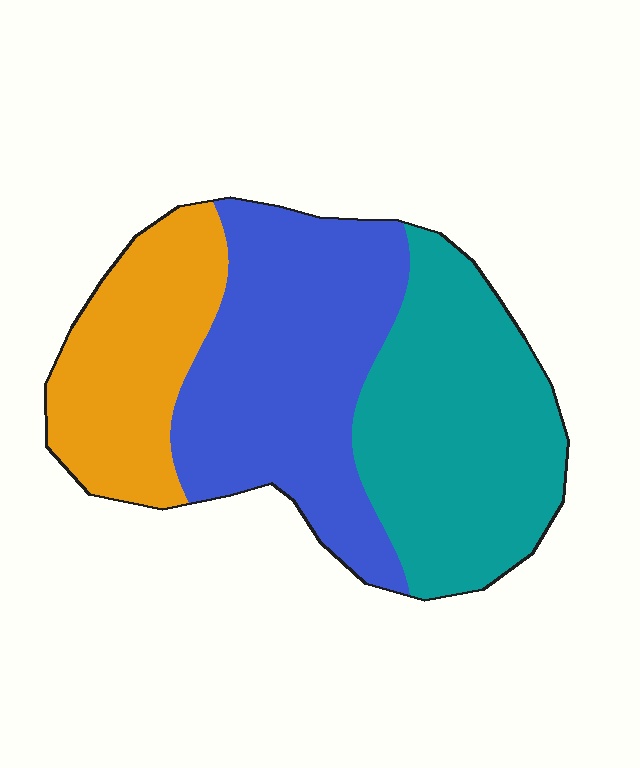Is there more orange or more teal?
Teal.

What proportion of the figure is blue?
Blue takes up about two fifths (2/5) of the figure.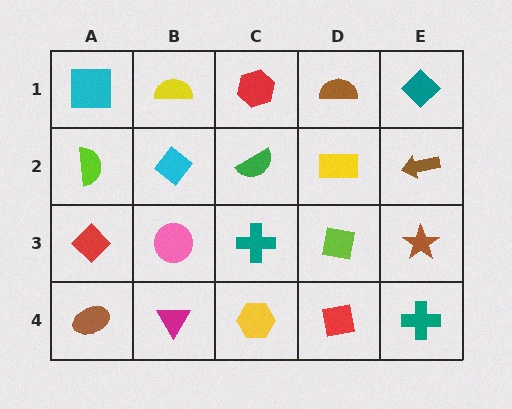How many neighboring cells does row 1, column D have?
3.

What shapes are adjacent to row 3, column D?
A yellow rectangle (row 2, column D), a red square (row 4, column D), a teal cross (row 3, column C), a brown star (row 3, column E).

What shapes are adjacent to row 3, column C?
A green semicircle (row 2, column C), a yellow hexagon (row 4, column C), a pink circle (row 3, column B), a lime square (row 3, column D).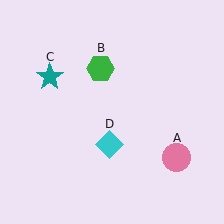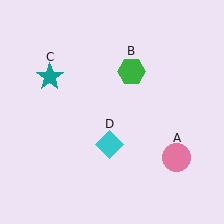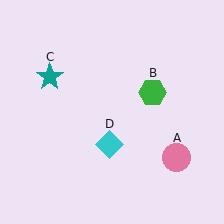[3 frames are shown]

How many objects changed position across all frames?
1 object changed position: green hexagon (object B).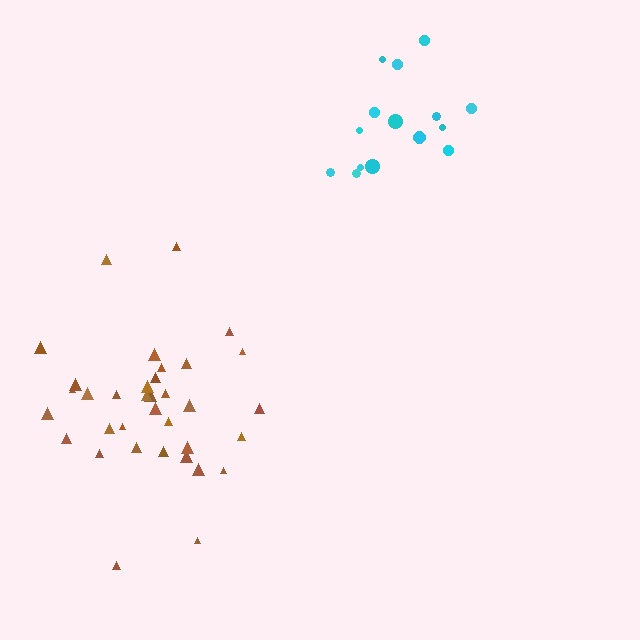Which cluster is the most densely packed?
Cyan.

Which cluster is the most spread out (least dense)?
Brown.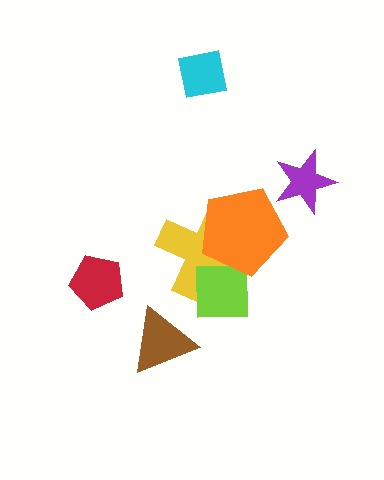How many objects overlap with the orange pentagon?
2 objects overlap with the orange pentagon.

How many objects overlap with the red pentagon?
0 objects overlap with the red pentagon.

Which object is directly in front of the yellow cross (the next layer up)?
The lime square is directly in front of the yellow cross.